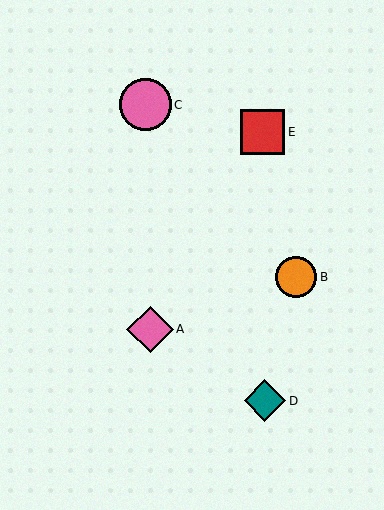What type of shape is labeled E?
Shape E is a red square.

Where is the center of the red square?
The center of the red square is at (262, 132).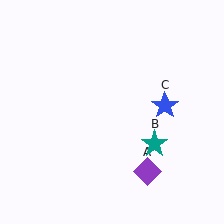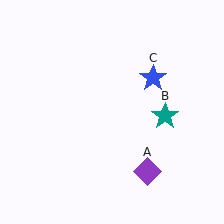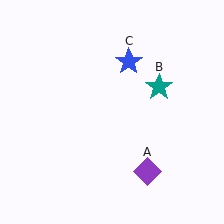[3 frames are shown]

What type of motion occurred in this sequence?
The teal star (object B), blue star (object C) rotated counterclockwise around the center of the scene.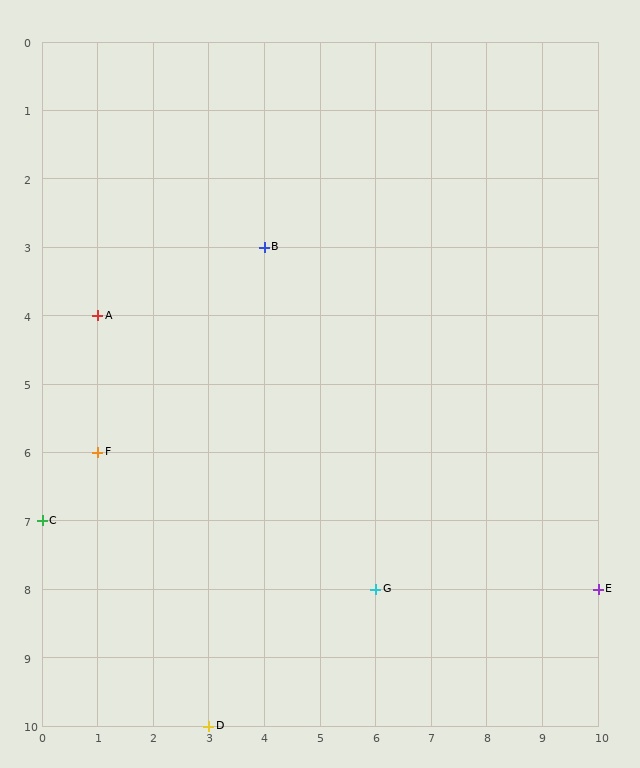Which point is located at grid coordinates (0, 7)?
Point C is at (0, 7).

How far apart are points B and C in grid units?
Points B and C are 4 columns and 4 rows apart (about 5.7 grid units diagonally).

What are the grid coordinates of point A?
Point A is at grid coordinates (1, 4).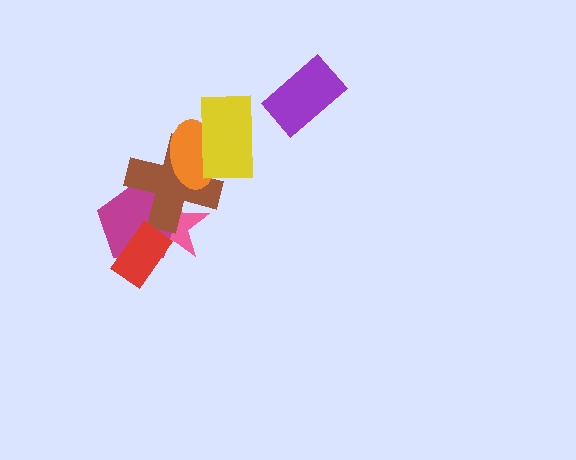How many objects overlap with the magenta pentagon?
3 objects overlap with the magenta pentagon.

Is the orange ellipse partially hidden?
Yes, it is partially covered by another shape.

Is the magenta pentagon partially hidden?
Yes, it is partially covered by another shape.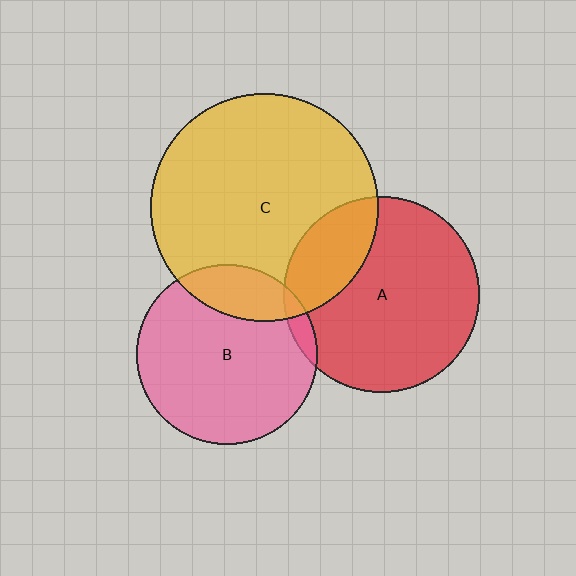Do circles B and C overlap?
Yes.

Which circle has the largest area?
Circle C (yellow).